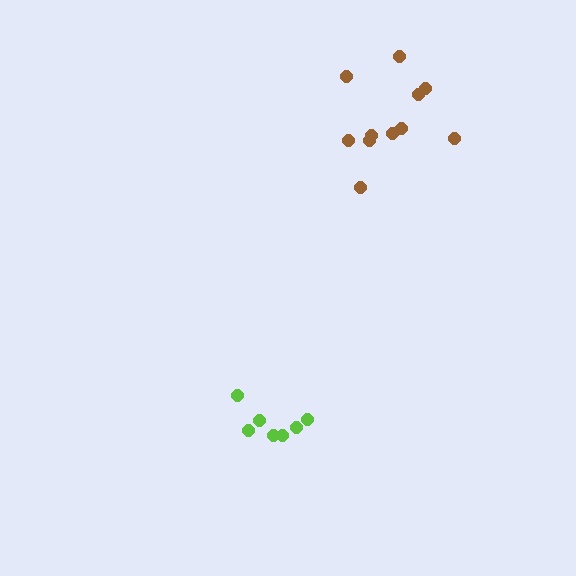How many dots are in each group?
Group 1: 11 dots, Group 2: 7 dots (18 total).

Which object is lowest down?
The lime cluster is bottommost.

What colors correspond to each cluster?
The clusters are colored: brown, lime.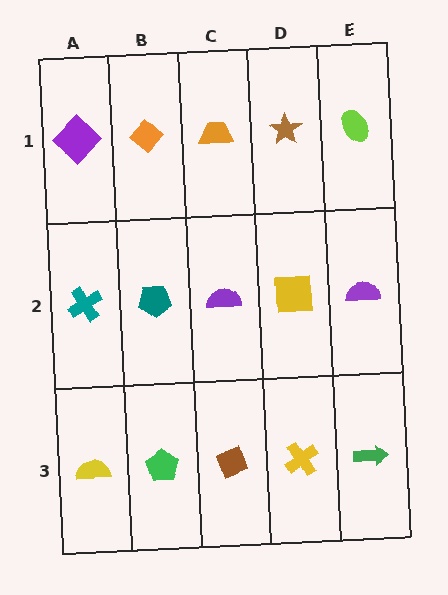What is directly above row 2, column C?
An orange trapezoid.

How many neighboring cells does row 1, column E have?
2.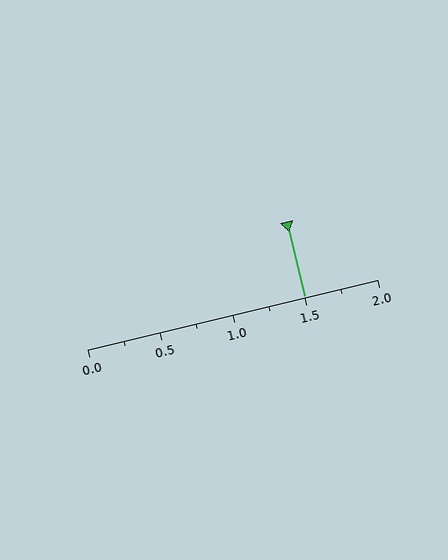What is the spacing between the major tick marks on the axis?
The major ticks are spaced 0.5 apart.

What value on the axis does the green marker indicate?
The marker indicates approximately 1.5.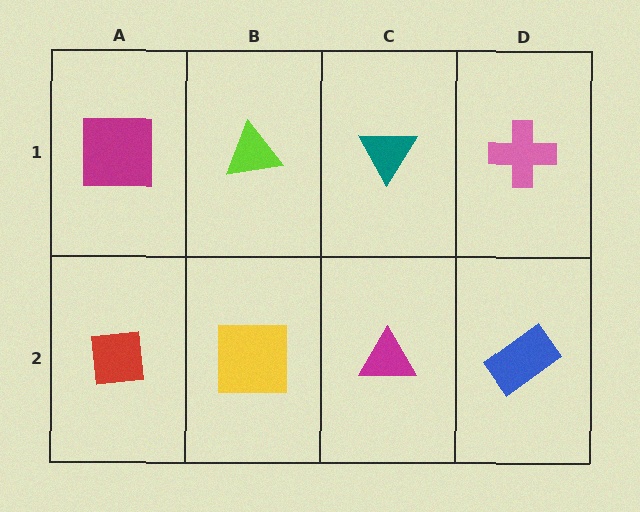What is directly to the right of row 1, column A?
A lime triangle.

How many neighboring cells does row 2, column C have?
3.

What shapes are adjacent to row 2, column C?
A teal triangle (row 1, column C), a yellow square (row 2, column B), a blue rectangle (row 2, column D).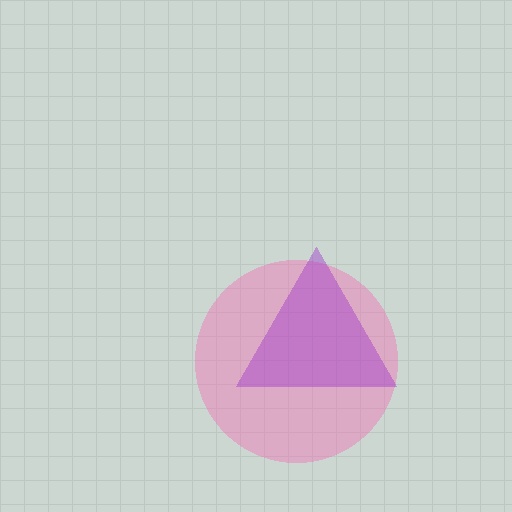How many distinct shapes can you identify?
There are 2 distinct shapes: a pink circle, a purple triangle.